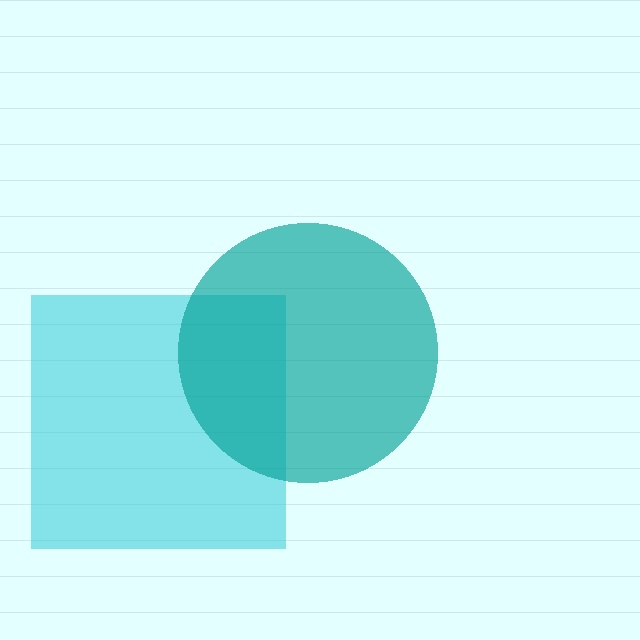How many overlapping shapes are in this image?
There are 2 overlapping shapes in the image.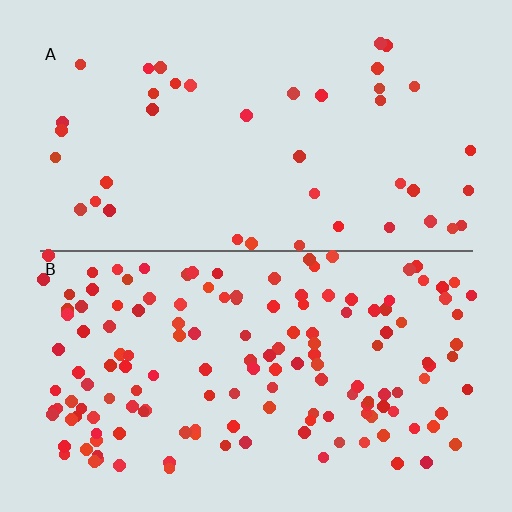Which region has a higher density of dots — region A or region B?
B (the bottom).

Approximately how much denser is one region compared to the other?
Approximately 3.6× — region B over region A.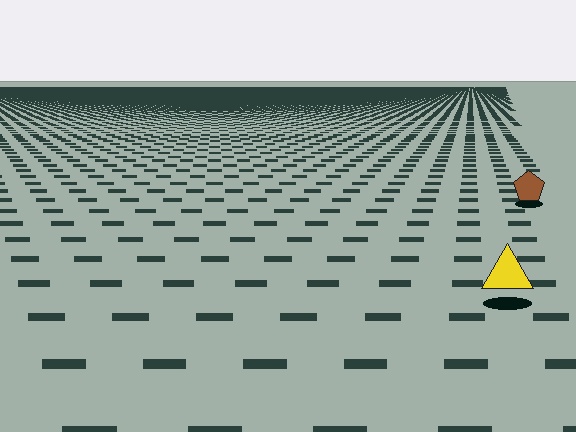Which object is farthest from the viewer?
The brown pentagon is farthest from the viewer. It appears smaller and the ground texture around it is denser.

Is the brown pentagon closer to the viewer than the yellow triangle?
No. The yellow triangle is closer — you can tell from the texture gradient: the ground texture is coarser near it.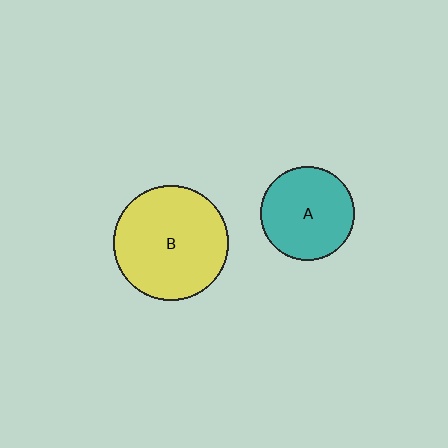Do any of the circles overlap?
No, none of the circles overlap.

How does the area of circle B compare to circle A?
Approximately 1.5 times.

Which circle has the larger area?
Circle B (yellow).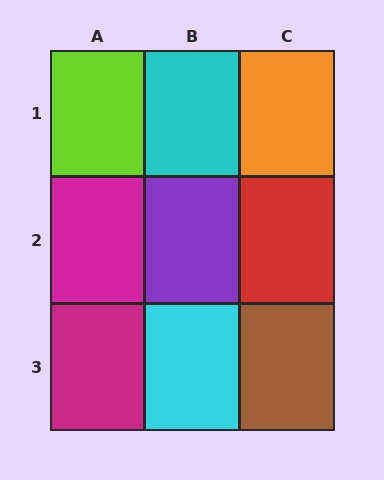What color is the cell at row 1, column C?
Orange.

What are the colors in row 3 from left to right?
Magenta, cyan, brown.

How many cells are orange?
1 cell is orange.